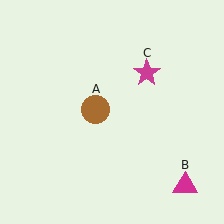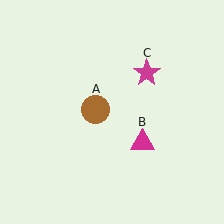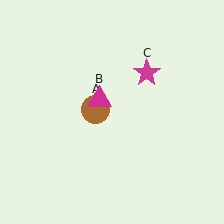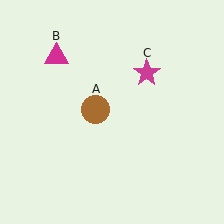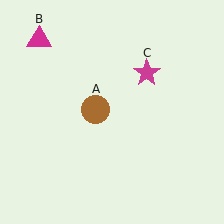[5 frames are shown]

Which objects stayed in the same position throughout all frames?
Brown circle (object A) and magenta star (object C) remained stationary.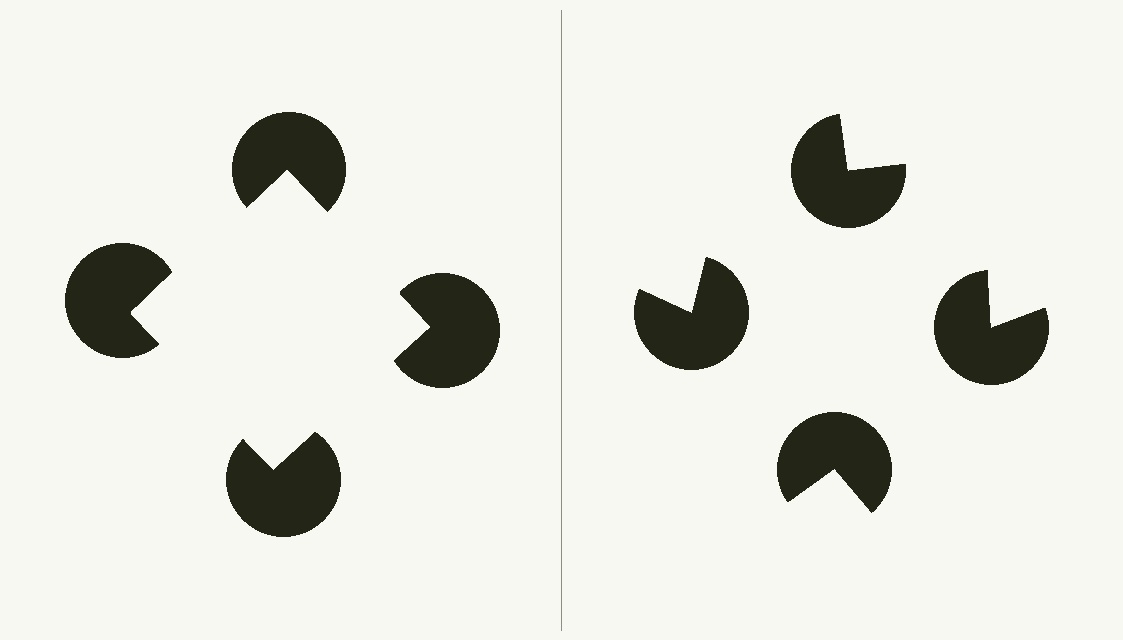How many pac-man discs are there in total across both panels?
8 — 4 on each side.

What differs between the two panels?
The pac-man discs are positioned identically on both sides; only the wedge orientations differ. On the left they align to a square; on the right they are misaligned.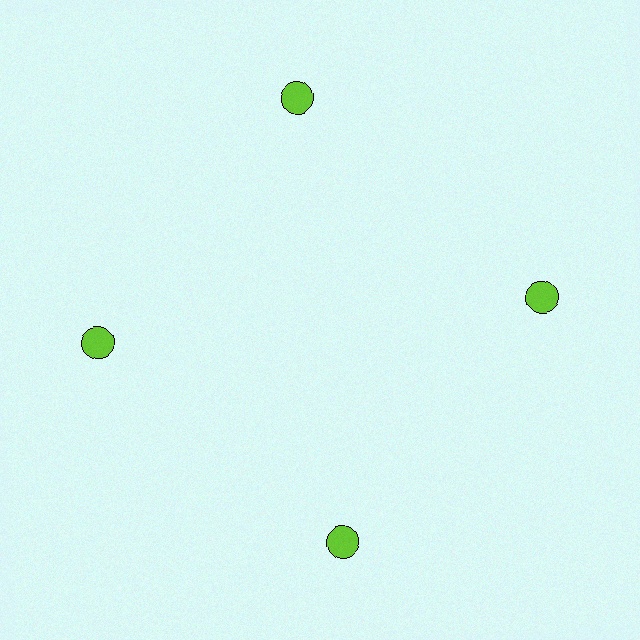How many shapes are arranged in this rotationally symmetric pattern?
There are 4 shapes, arranged in 4 groups of 1.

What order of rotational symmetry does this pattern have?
This pattern has 4-fold rotational symmetry.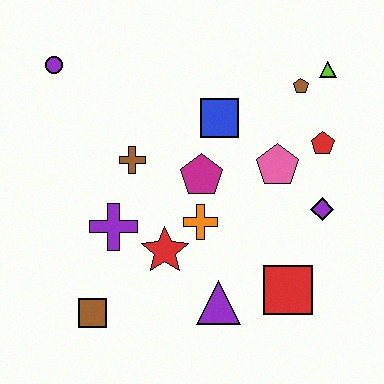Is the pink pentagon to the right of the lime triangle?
No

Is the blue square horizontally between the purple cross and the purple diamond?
Yes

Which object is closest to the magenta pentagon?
The orange cross is closest to the magenta pentagon.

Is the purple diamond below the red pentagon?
Yes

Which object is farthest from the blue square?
The brown square is farthest from the blue square.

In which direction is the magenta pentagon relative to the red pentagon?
The magenta pentagon is to the left of the red pentagon.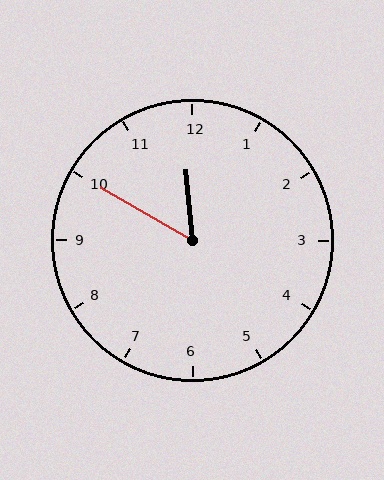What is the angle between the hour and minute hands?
Approximately 55 degrees.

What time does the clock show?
11:50.